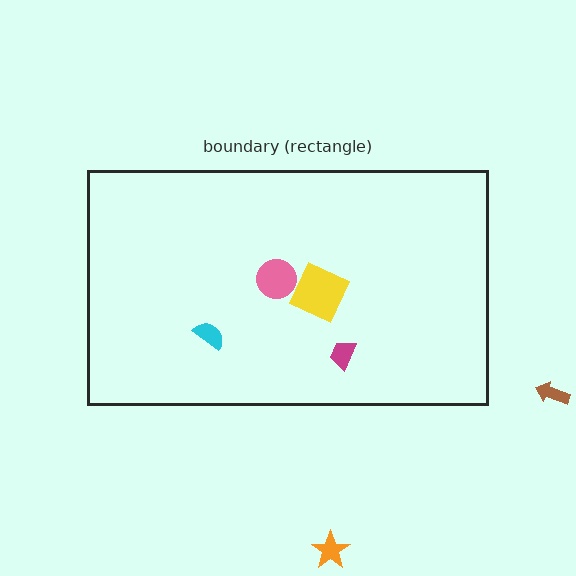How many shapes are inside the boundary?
4 inside, 2 outside.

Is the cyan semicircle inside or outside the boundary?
Inside.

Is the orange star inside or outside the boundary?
Outside.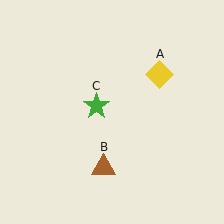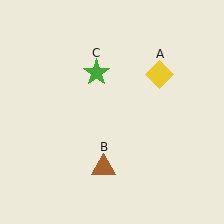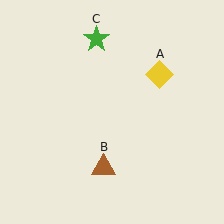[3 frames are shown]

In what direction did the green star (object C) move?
The green star (object C) moved up.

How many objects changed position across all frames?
1 object changed position: green star (object C).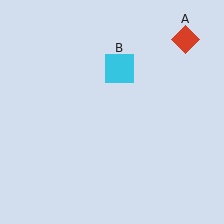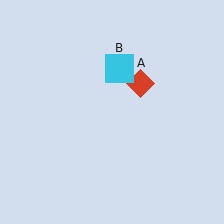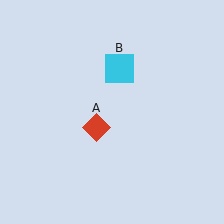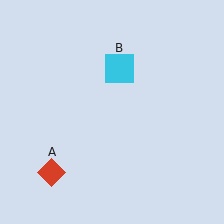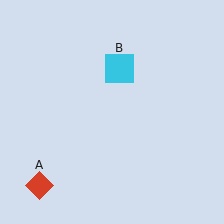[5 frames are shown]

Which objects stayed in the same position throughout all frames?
Cyan square (object B) remained stationary.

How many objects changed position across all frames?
1 object changed position: red diamond (object A).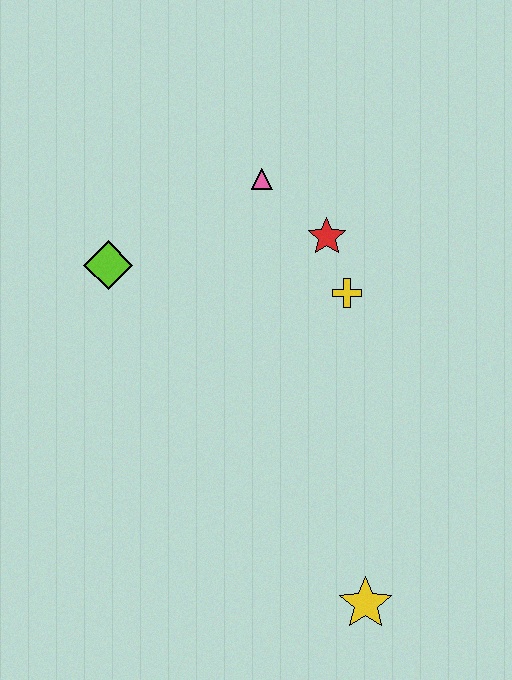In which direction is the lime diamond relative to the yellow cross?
The lime diamond is to the left of the yellow cross.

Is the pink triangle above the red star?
Yes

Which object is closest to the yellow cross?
The red star is closest to the yellow cross.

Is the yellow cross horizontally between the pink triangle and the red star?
No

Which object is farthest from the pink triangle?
The yellow star is farthest from the pink triangle.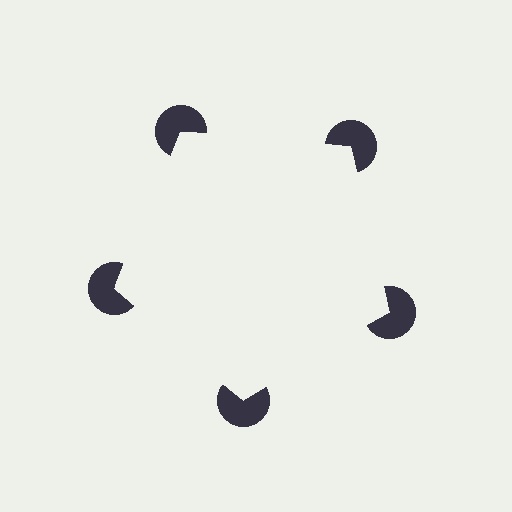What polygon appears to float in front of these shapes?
An illusory pentagon — its edges are inferred from the aligned wedge cuts in the pac-man discs, not physically drawn.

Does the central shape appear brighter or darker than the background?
It typically appears slightly brighter than the background, even though no actual brightness change is drawn.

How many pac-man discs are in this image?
There are 5 — one at each vertex of the illusory pentagon.